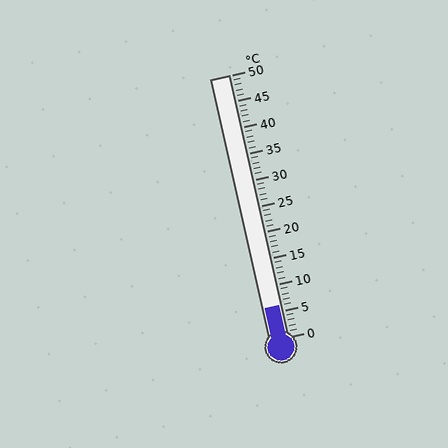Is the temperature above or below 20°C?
The temperature is below 20°C.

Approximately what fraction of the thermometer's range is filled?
The thermometer is filled to approximately 10% of its range.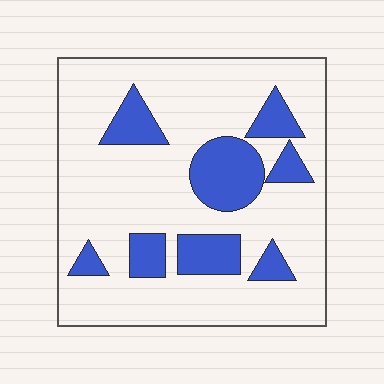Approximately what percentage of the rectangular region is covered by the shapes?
Approximately 20%.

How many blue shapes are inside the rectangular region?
8.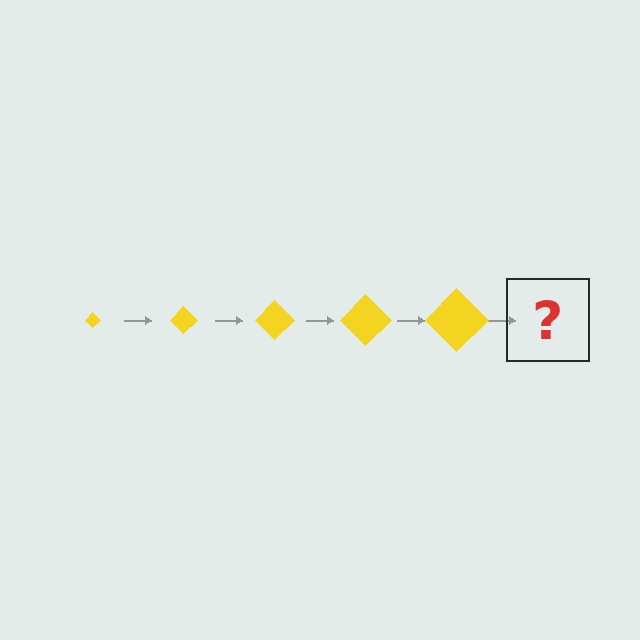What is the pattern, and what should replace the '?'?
The pattern is that the diamond gets progressively larger each step. The '?' should be a yellow diamond, larger than the previous one.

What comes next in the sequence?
The next element should be a yellow diamond, larger than the previous one.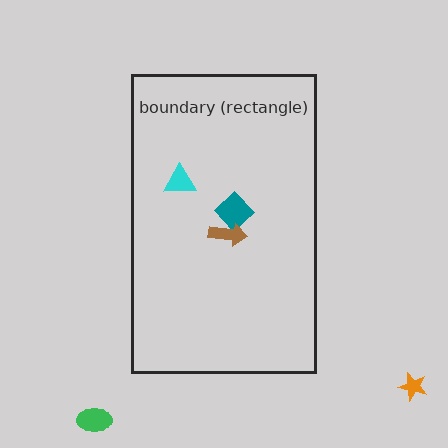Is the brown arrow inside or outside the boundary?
Inside.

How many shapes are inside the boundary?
3 inside, 2 outside.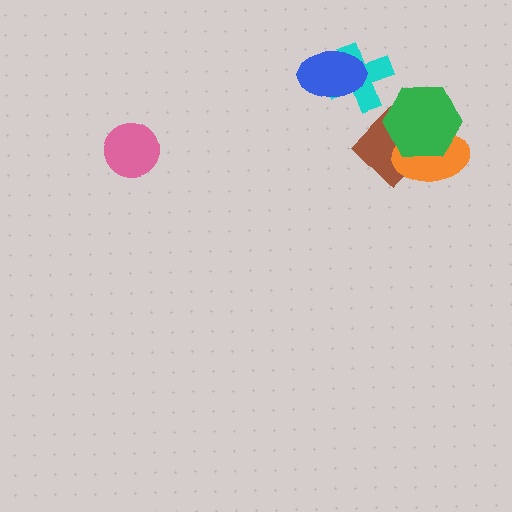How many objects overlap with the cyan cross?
1 object overlaps with the cyan cross.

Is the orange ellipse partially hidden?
Yes, it is partially covered by another shape.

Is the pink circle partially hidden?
No, no other shape covers it.